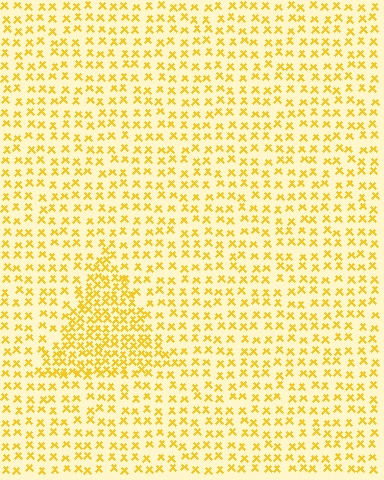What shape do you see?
I see a triangle.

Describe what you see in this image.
The image contains small yellow elements arranged at two different densities. A triangle-shaped region is visible where the elements are more densely packed than the surrounding area.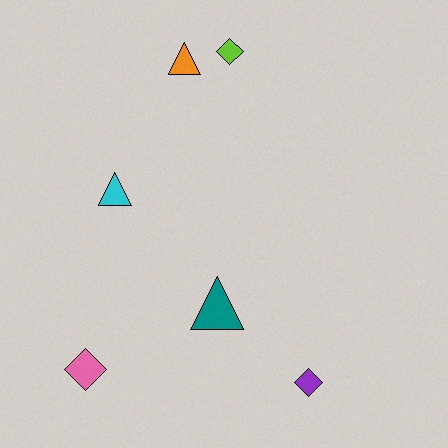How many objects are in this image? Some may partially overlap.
There are 6 objects.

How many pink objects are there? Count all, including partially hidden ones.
There is 1 pink object.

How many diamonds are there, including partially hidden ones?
There are 3 diamonds.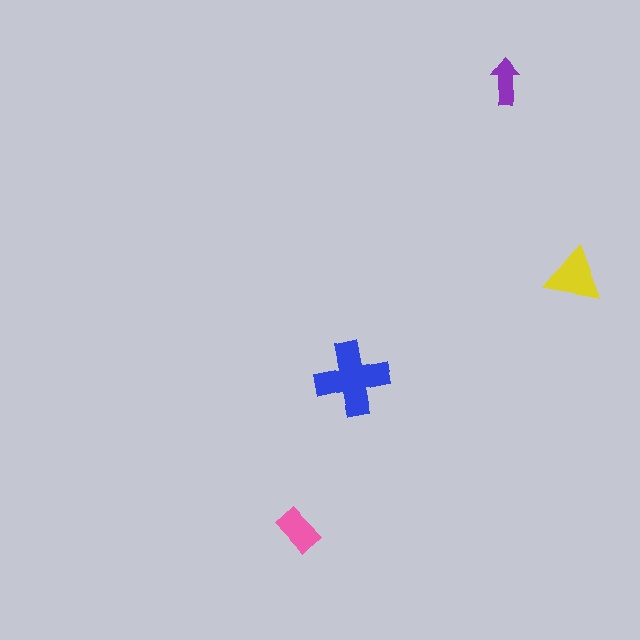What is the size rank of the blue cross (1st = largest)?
1st.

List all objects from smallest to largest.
The purple arrow, the pink rectangle, the yellow triangle, the blue cross.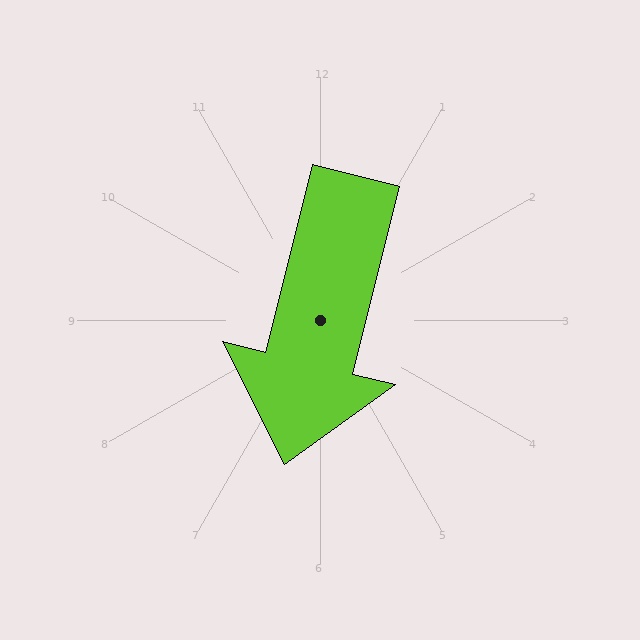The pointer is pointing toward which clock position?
Roughly 6 o'clock.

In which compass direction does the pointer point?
South.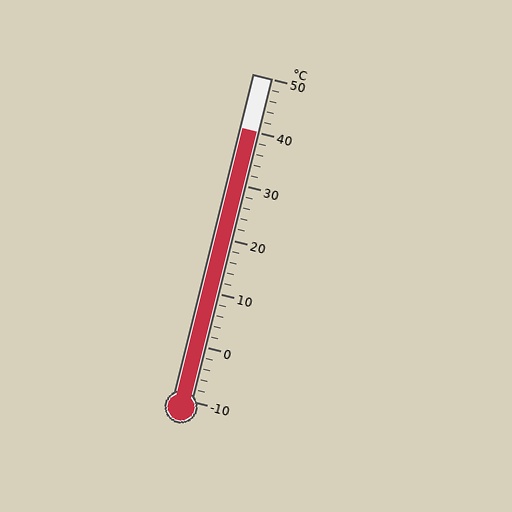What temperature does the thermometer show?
The thermometer shows approximately 40°C.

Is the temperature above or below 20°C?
The temperature is above 20°C.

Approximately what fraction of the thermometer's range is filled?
The thermometer is filled to approximately 85% of its range.